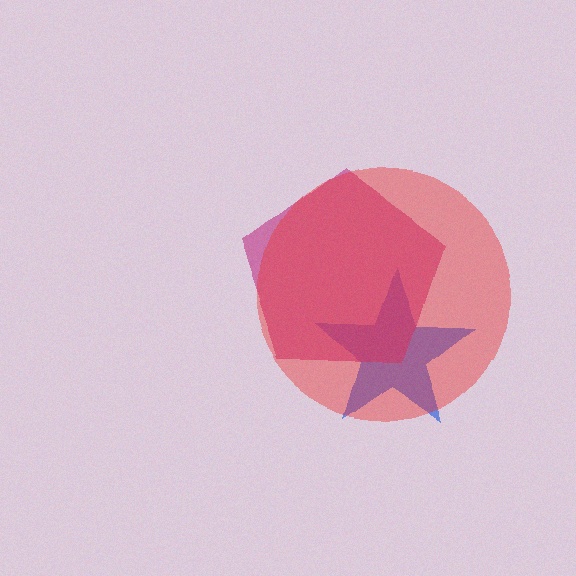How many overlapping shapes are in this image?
There are 3 overlapping shapes in the image.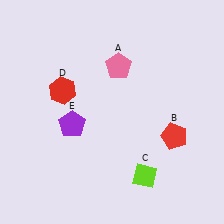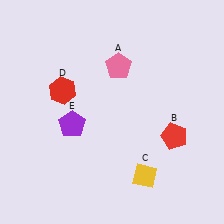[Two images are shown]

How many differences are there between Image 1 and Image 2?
There is 1 difference between the two images.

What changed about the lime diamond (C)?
In Image 1, C is lime. In Image 2, it changed to yellow.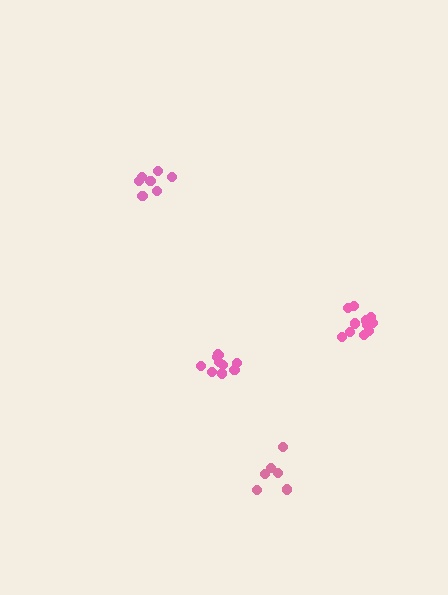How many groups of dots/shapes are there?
There are 4 groups.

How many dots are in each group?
Group 1: 6 dots, Group 2: 12 dots, Group 3: 7 dots, Group 4: 10 dots (35 total).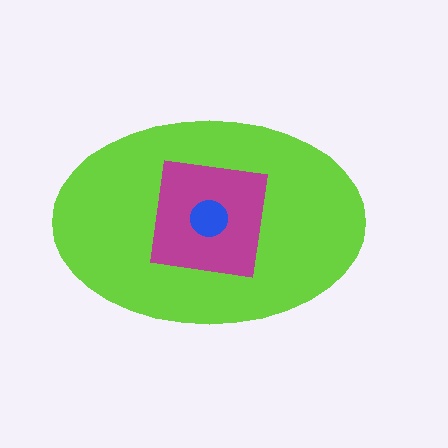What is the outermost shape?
The lime ellipse.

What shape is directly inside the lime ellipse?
The magenta square.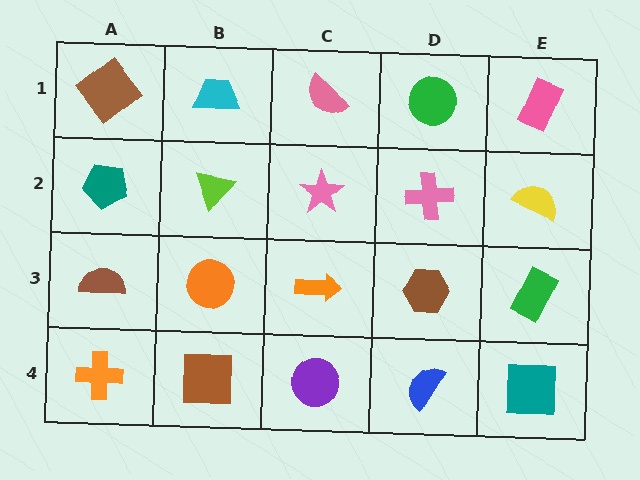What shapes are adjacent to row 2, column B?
A cyan trapezoid (row 1, column B), an orange circle (row 3, column B), a teal pentagon (row 2, column A), a pink star (row 2, column C).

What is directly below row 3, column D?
A blue semicircle.